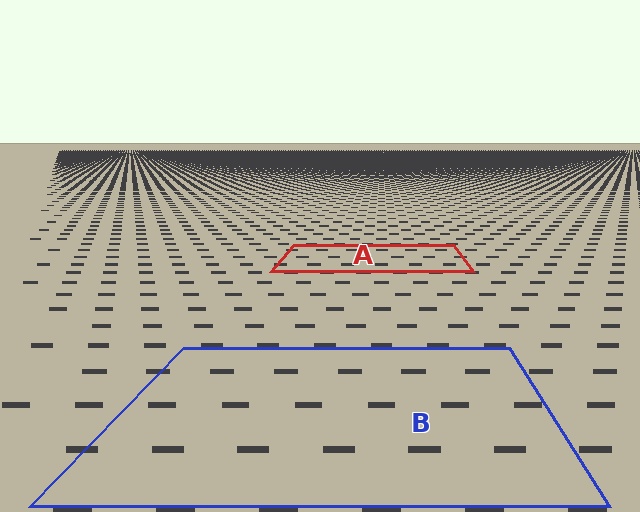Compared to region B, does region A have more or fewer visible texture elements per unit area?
Region A has more texture elements per unit area — they are packed more densely because it is farther away.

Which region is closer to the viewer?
Region B is closer. The texture elements there are larger and more spread out.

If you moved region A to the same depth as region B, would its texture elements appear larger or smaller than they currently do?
They would appear larger. At a closer depth, the same texture elements are projected at a bigger on-screen size.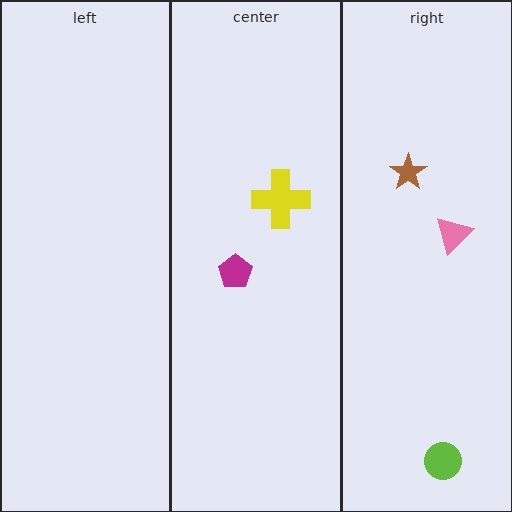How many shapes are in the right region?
3.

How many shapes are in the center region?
2.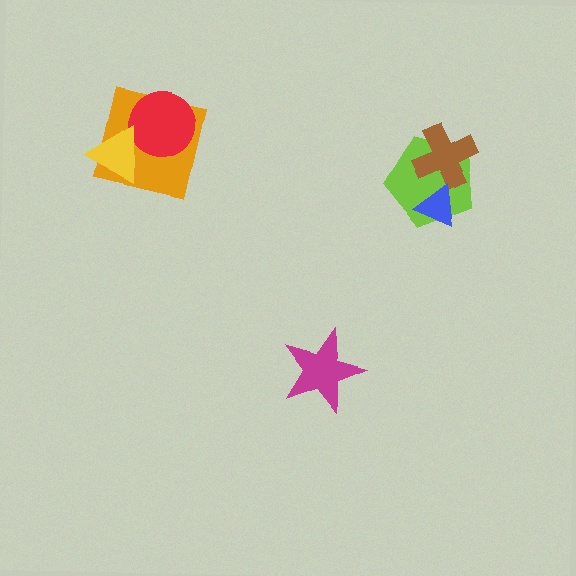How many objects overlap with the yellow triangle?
2 objects overlap with the yellow triangle.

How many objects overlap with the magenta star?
0 objects overlap with the magenta star.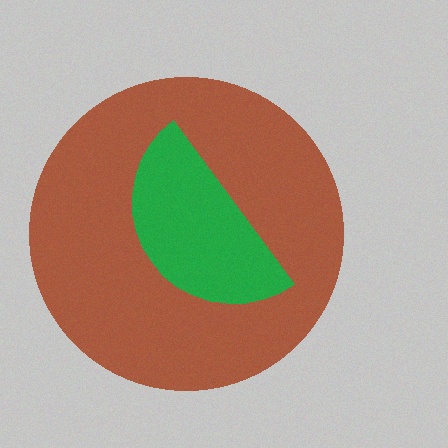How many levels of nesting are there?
2.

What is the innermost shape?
The green semicircle.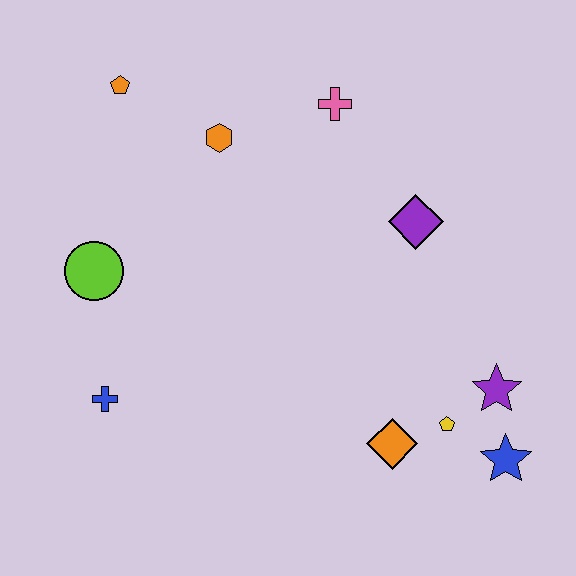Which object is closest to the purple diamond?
The pink cross is closest to the purple diamond.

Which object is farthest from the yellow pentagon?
The orange pentagon is farthest from the yellow pentagon.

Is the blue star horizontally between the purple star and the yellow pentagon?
No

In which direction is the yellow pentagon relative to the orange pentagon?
The yellow pentagon is below the orange pentagon.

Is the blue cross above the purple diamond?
No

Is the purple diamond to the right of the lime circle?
Yes